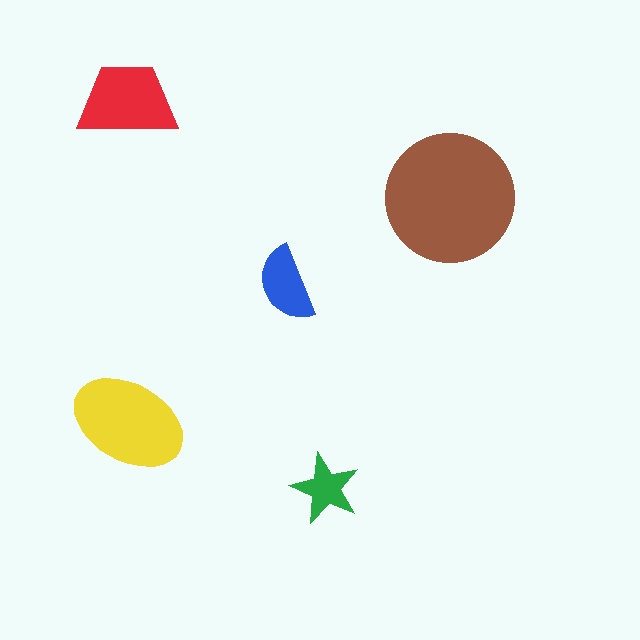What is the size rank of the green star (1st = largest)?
5th.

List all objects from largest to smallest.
The brown circle, the yellow ellipse, the red trapezoid, the blue semicircle, the green star.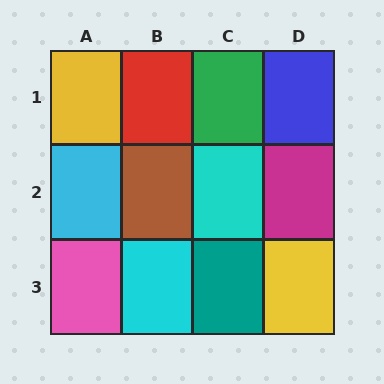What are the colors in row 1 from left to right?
Yellow, red, green, blue.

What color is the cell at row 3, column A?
Pink.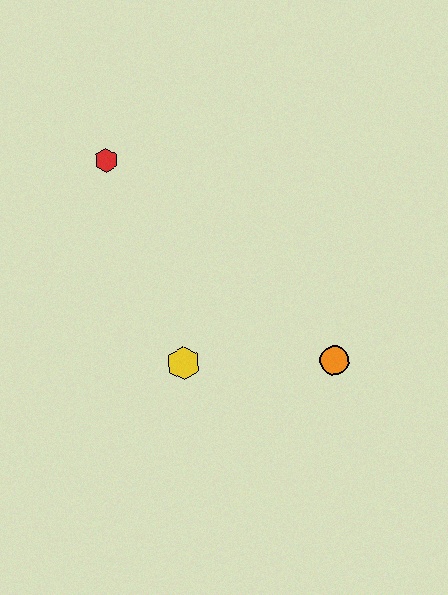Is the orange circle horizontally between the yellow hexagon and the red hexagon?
No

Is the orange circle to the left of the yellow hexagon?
No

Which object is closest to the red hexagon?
The yellow hexagon is closest to the red hexagon.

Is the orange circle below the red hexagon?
Yes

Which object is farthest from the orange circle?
The red hexagon is farthest from the orange circle.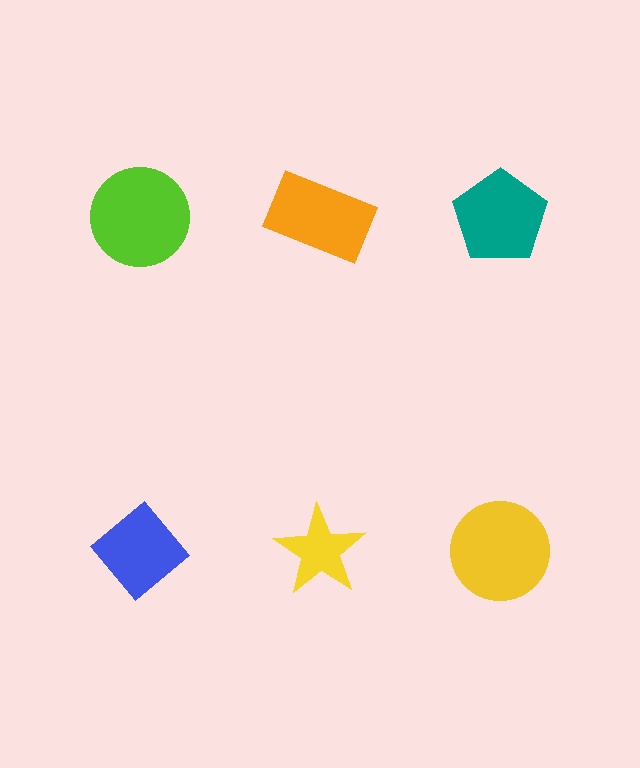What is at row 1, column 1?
A lime circle.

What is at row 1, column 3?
A teal pentagon.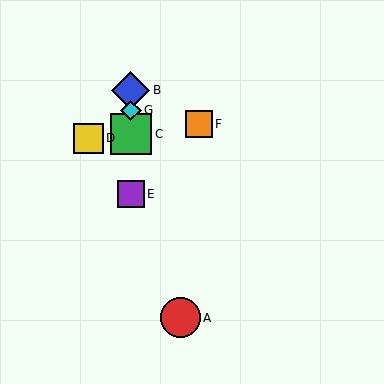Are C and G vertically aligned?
Yes, both are at x≈131.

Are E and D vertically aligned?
No, E is at x≈131 and D is at x≈88.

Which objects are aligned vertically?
Objects B, C, E, G are aligned vertically.